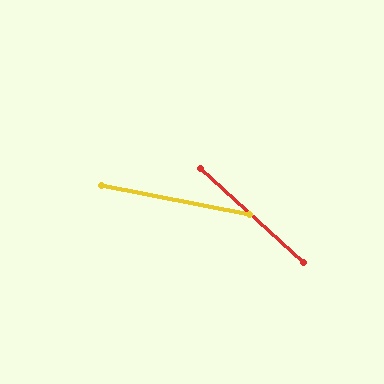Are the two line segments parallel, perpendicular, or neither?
Neither parallel nor perpendicular — they differ by about 31°.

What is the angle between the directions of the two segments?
Approximately 31 degrees.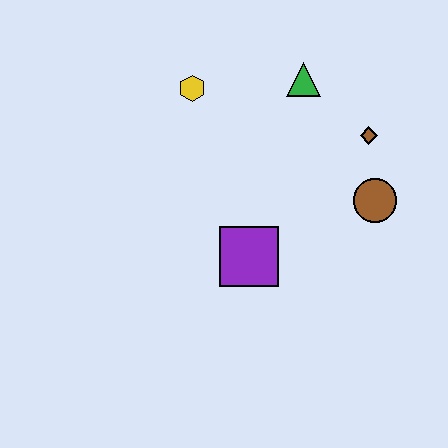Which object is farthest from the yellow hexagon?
The brown circle is farthest from the yellow hexagon.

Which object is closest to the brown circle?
The brown diamond is closest to the brown circle.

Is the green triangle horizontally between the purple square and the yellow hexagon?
No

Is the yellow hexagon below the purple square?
No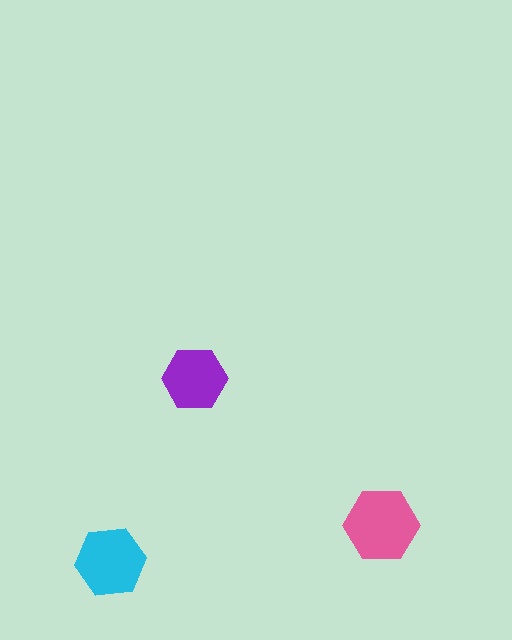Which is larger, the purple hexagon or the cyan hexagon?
The cyan one.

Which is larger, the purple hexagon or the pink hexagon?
The pink one.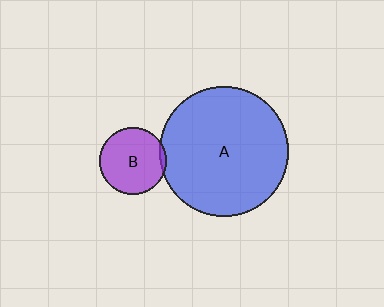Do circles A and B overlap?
Yes.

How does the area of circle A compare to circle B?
Approximately 3.8 times.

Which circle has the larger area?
Circle A (blue).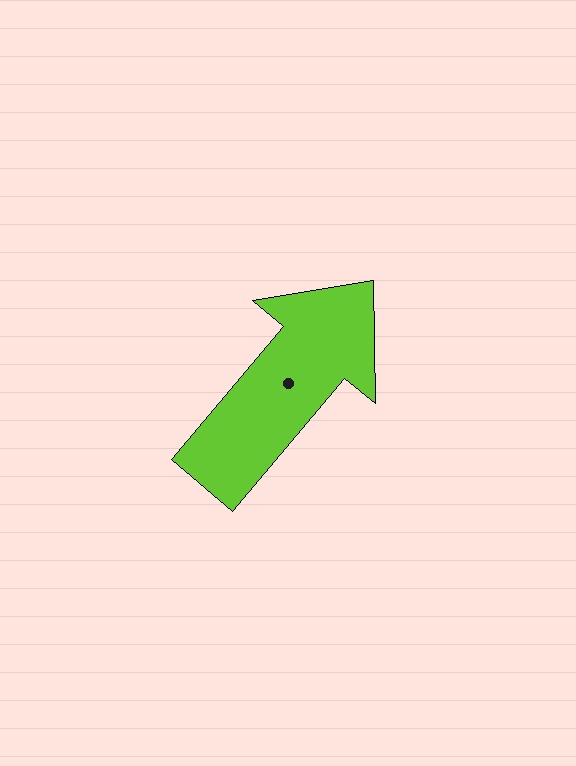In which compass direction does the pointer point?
Northeast.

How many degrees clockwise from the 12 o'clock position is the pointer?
Approximately 40 degrees.